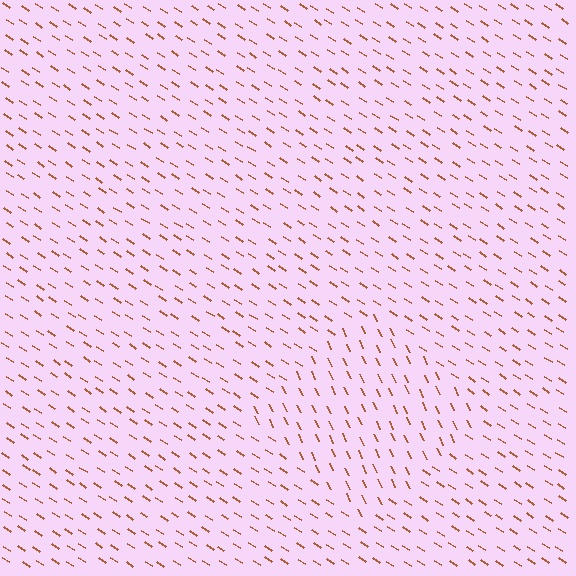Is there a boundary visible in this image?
Yes, there is a texture boundary formed by a change in line orientation.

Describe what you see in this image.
The image is filled with small brown line segments. A diamond region in the image has lines oriented differently from the surrounding lines, creating a visible texture boundary.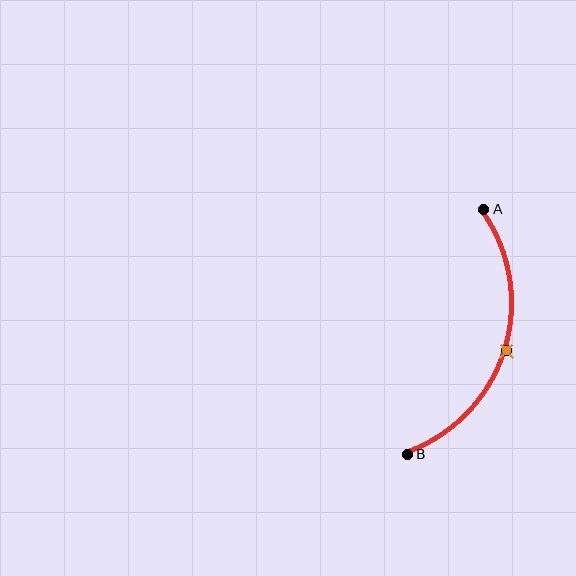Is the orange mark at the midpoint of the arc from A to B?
Yes. The orange mark lies on the arc at equal arc-length from both A and B — it is the arc midpoint.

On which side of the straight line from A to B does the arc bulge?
The arc bulges to the right of the straight line connecting A and B.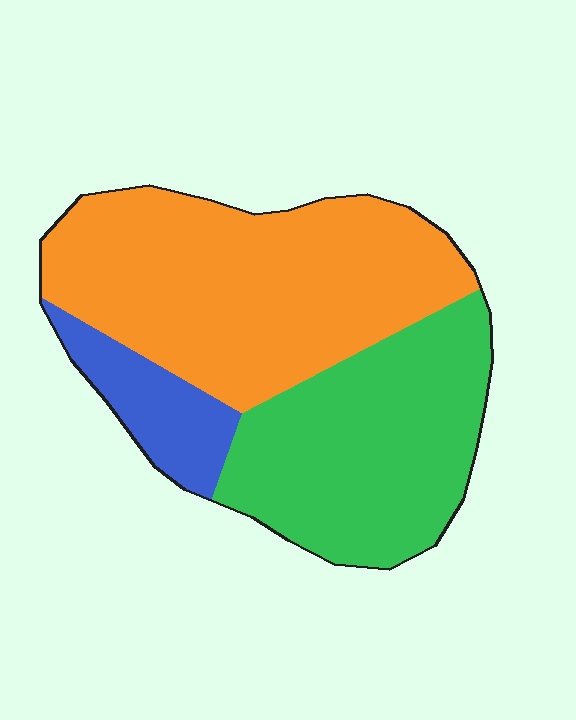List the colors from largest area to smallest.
From largest to smallest: orange, green, blue.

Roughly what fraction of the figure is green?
Green covers about 40% of the figure.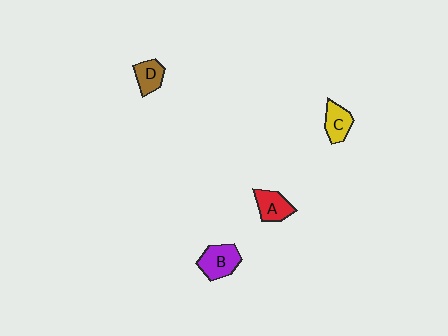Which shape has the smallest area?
Shape D (brown).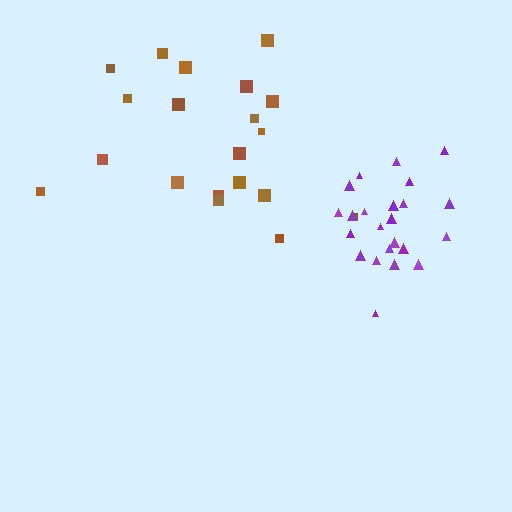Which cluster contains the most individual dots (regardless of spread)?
Purple (24).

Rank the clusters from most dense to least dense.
purple, brown.